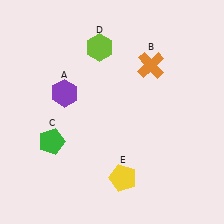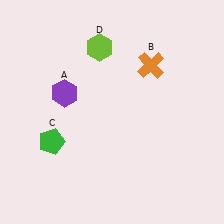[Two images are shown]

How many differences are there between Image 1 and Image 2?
There is 1 difference between the two images.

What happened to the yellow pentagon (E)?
The yellow pentagon (E) was removed in Image 2. It was in the bottom-right area of Image 1.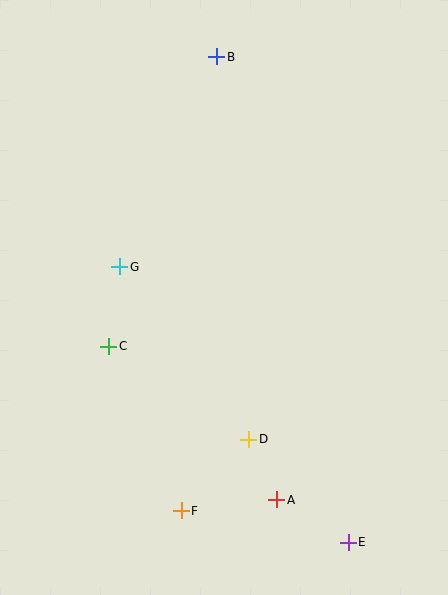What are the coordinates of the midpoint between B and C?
The midpoint between B and C is at (163, 201).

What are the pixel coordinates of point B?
Point B is at (217, 57).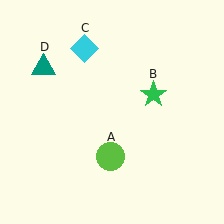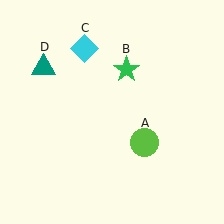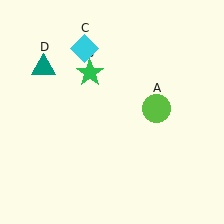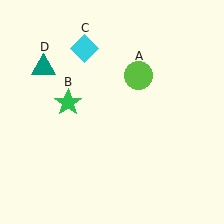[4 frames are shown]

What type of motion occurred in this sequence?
The lime circle (object A), green star (object B) rotated counterclockwise around the center of the scene.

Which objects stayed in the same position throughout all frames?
Cyan diamond (object C) and teal triangle (object D) remained stationary.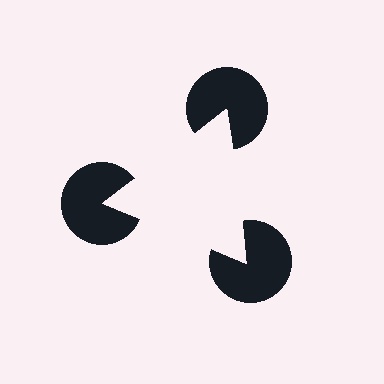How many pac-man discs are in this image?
There are 3 — one at each vertex of the illusory triangle.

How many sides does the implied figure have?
3 sides.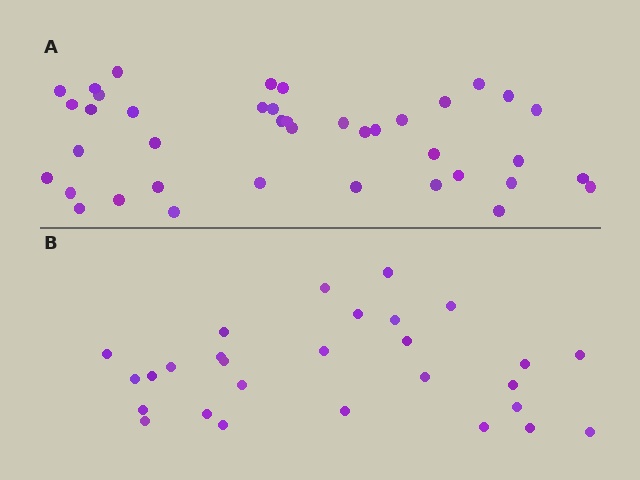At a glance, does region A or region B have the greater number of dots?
Region A (the top region) has more dots.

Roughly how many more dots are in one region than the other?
Region A has roughly 12 or so more dots than region B.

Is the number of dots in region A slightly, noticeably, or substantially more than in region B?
Region A has noticeably more, but not dramatically so. The ratio is roughly 1.4 to 1.